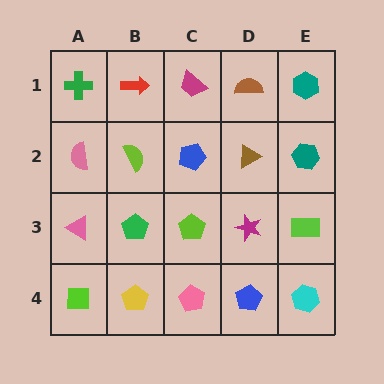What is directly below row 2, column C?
A lime pentagon.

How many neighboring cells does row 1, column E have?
2.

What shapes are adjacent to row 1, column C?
A blue pentagon (row 2, column C), a red arrow (row 1, column B), a brown semicircle (row 1, column D).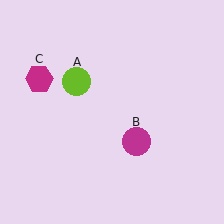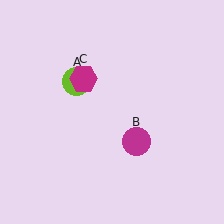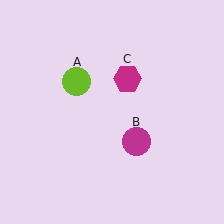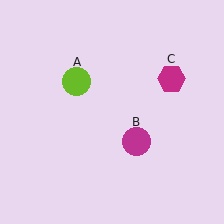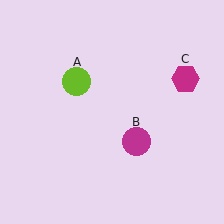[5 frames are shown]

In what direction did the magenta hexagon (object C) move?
The magenta hexagon (object C) moved right.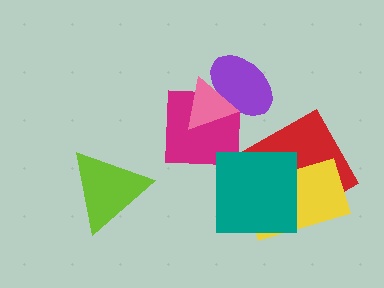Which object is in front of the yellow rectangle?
The teal square is in front of the yellow rectangle.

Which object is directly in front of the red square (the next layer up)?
The yellow rectangle is directly in front of the red square.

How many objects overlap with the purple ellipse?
2 objects overlap with the purple ellipse.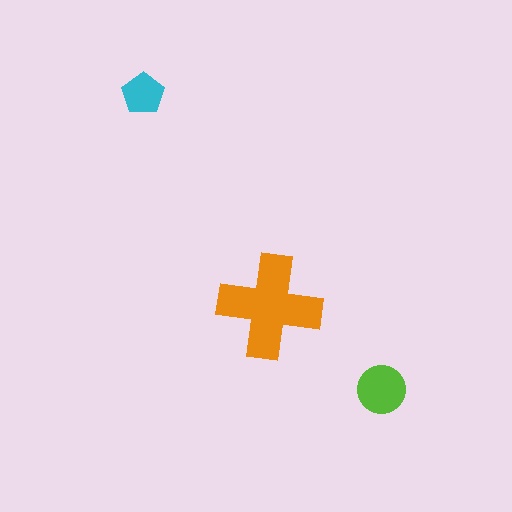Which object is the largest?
The orange cross.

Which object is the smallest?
The cyan pentagon.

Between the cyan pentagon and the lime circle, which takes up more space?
The lime circle.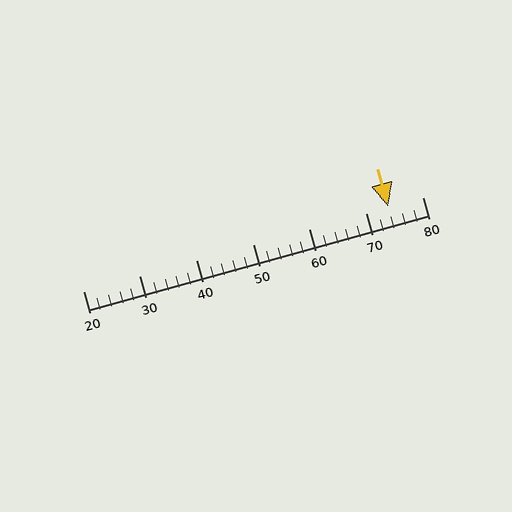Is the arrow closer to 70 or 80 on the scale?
The arrow is closer to 70.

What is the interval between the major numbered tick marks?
The major tick marks are spaced 10 units apart.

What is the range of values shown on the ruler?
The ruler shows values from 20 to 80.